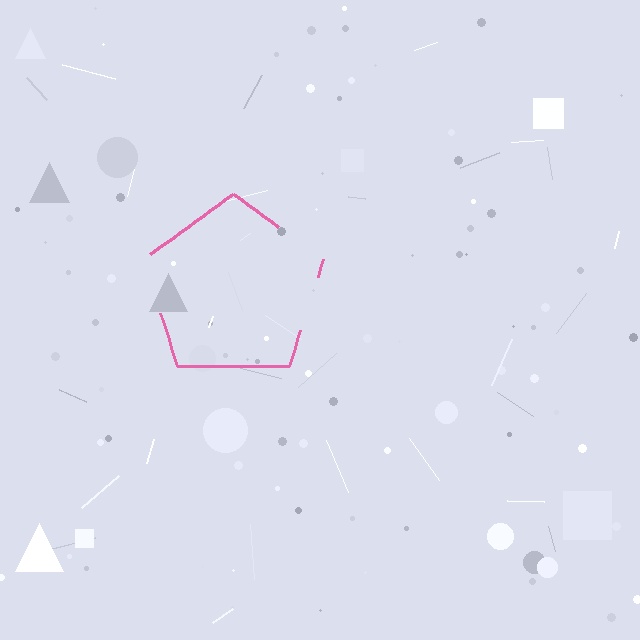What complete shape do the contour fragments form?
The contour fragments form a pentagon.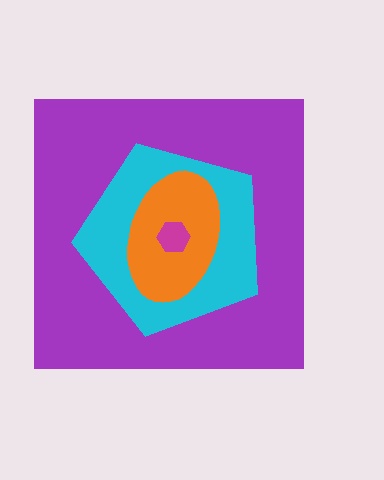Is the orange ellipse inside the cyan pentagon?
Yes.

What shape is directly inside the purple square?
The cyan pentagon.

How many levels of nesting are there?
4.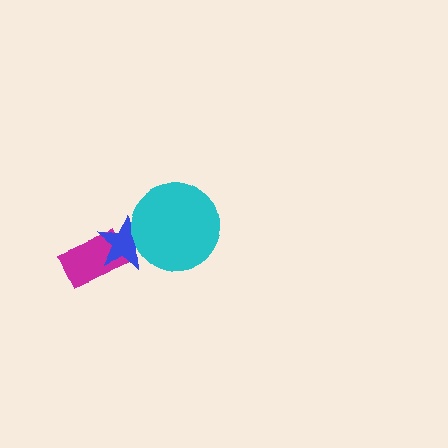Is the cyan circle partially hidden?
No, no other shape covers it.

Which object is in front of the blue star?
The cyan circle is in front of the blue star.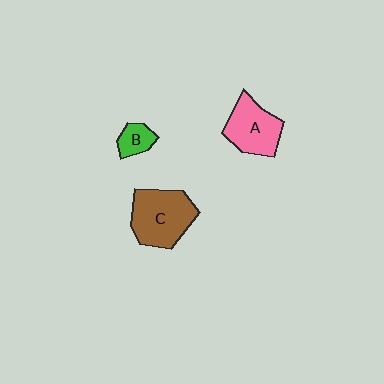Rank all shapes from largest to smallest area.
From largest to smallest: C (brown), A (pink), B (green).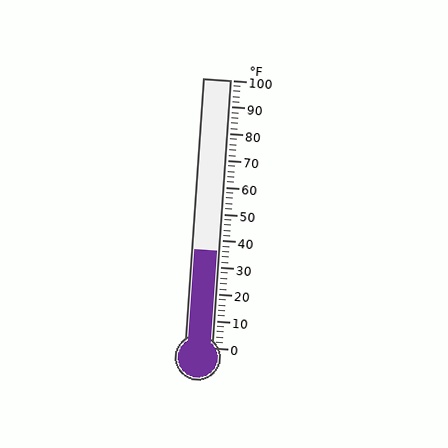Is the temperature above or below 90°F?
The temperature is below 90°F.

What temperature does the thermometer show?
The thermometer shows approximately 36°F.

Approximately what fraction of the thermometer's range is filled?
The thermometer is filled to approximately 35% of its range.